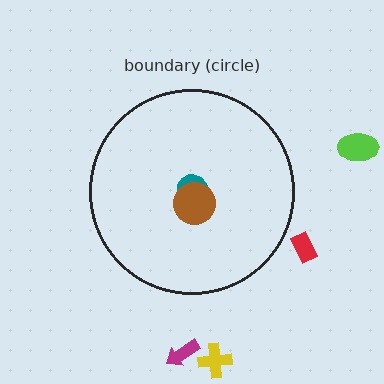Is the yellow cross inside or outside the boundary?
Outside.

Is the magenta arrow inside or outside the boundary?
Outside.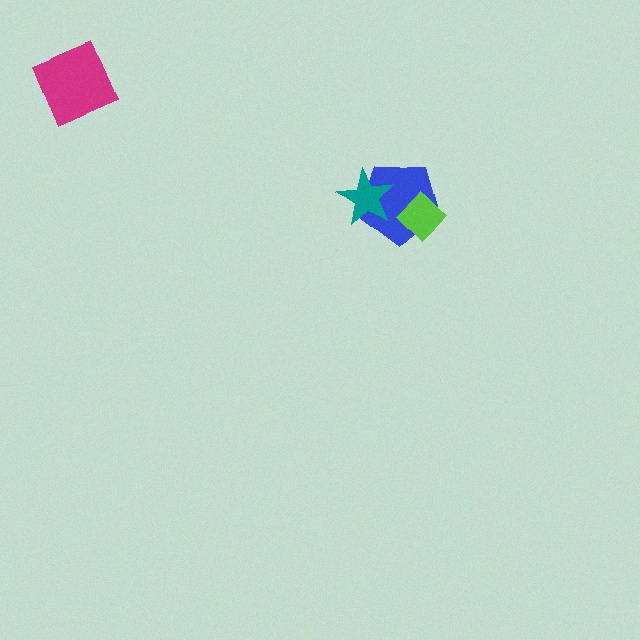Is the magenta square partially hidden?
No, no other shape covers it.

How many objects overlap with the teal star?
1 object overlaps with the teal star.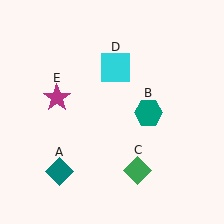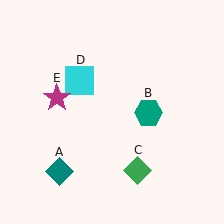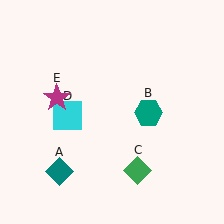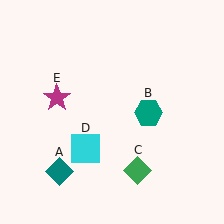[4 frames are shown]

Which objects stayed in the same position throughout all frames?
Teal diamond (object A) and teal hexagon (object B) and green diamond (object C) and magenta star (object E) remained stationary.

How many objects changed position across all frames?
1 object changed position: cyan square (object D).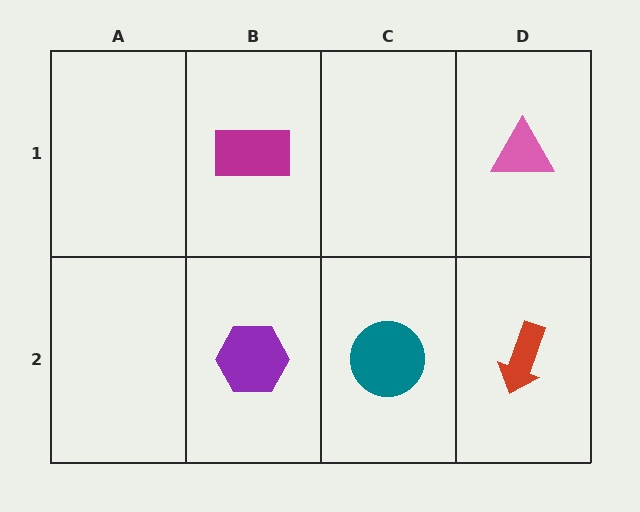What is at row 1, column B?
A magenta rectangle.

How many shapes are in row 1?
2 shapes.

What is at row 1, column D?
A pink triangle.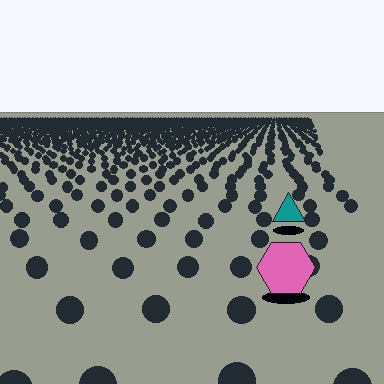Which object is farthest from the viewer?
The teal triangle is farthest from the viewer. It appears smaller and the ground texture around it is denser.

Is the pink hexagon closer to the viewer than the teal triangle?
Yes. The pink hexagon is closer — you can tell from the texture gradient: the ground texture is coarser near it.